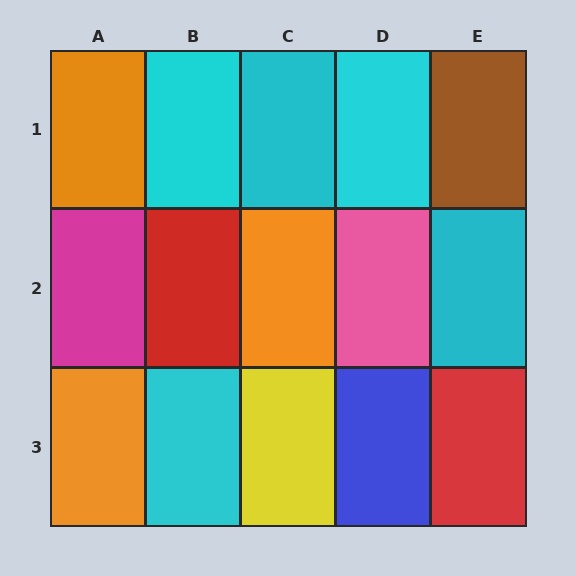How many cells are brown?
1 cell is brown.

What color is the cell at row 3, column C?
Yellow.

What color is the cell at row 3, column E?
Red.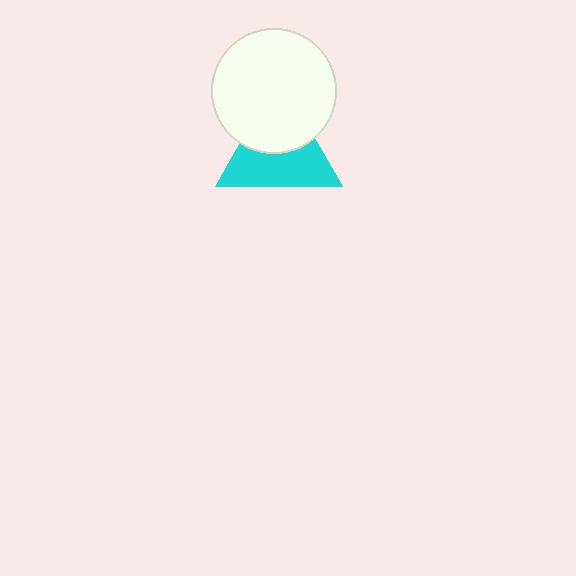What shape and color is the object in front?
The object in front is a white circle.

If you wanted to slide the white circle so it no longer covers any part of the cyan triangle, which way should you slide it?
Slide it up — that is the most direct way to separate the two shapes.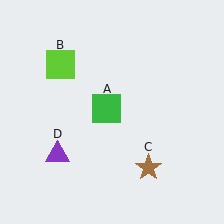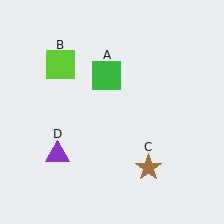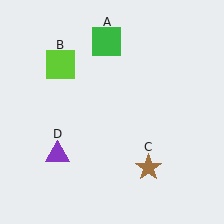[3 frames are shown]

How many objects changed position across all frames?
1 object changed position: green square (object A).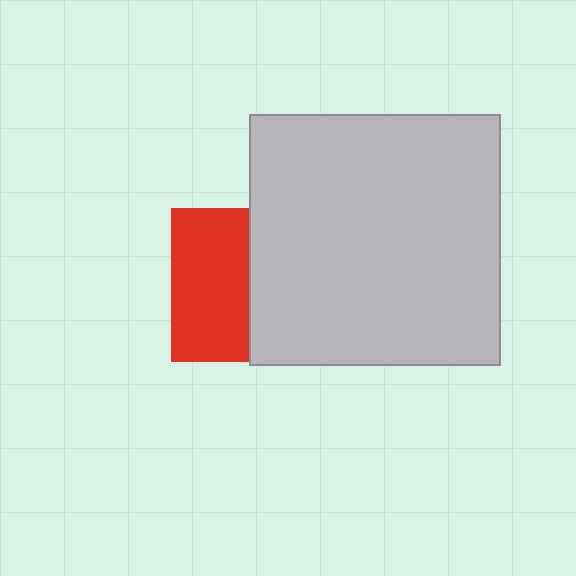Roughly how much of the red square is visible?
About half of it is visible (roughly 51%).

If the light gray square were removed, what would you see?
You would see the complete red square.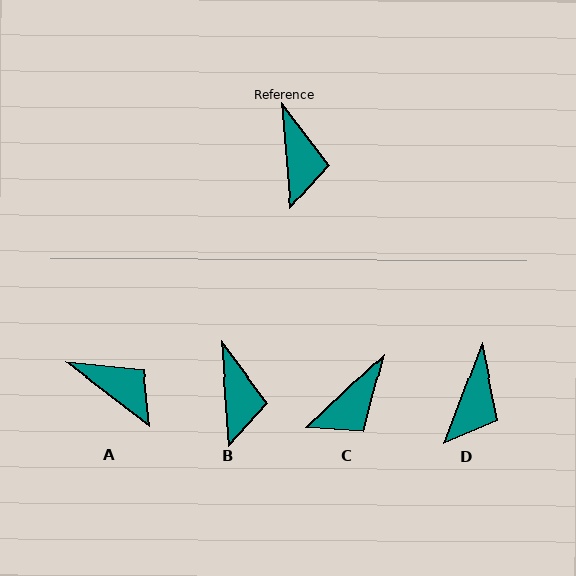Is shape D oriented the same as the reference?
No, it is off by about 25 degrees.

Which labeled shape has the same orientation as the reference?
B.